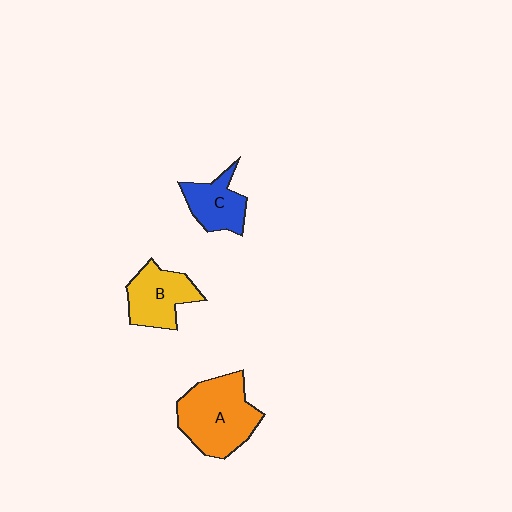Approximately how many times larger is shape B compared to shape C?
Approximately 1.2 times.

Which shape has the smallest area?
Shape C (blue).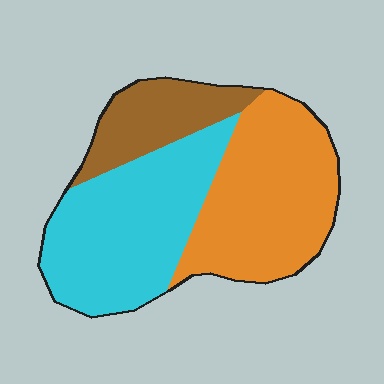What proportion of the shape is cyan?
Cyan takes up about two fifths (2/5) of the shape.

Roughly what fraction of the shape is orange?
Orange takes up between a third and a half of the shape.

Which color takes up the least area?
Brown, at roughly 20%.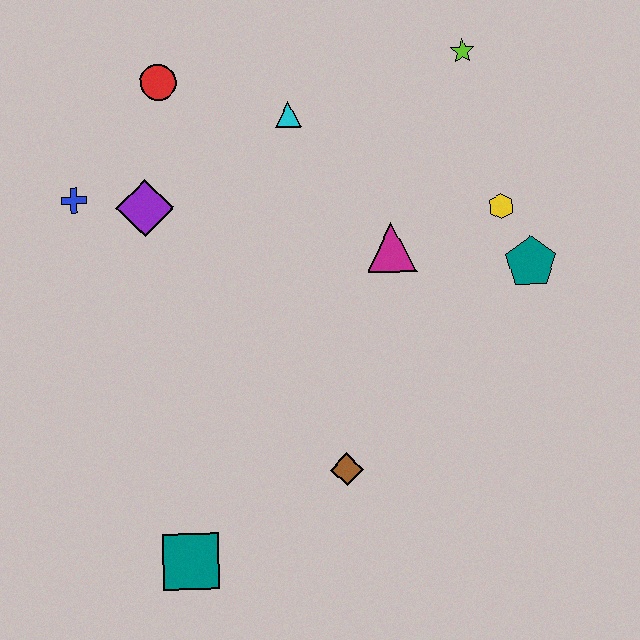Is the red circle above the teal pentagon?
Yes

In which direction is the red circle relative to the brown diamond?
The red circle is above the brown diamond.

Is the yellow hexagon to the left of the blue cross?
No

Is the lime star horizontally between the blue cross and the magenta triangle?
No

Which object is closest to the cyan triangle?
The red circle is closest to the cyan triangle.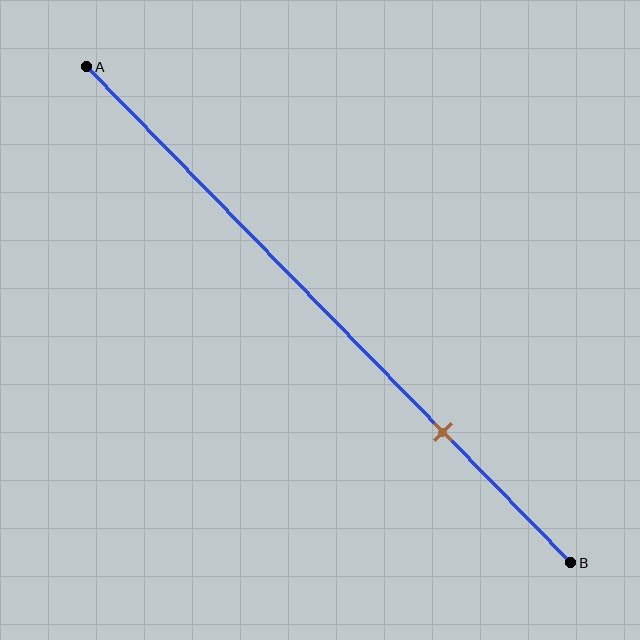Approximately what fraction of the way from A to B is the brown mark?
The brown mark is approximately 75% of the way from A to B.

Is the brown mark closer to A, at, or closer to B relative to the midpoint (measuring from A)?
The brown mark is closer to point B than the midpoint of segment AB.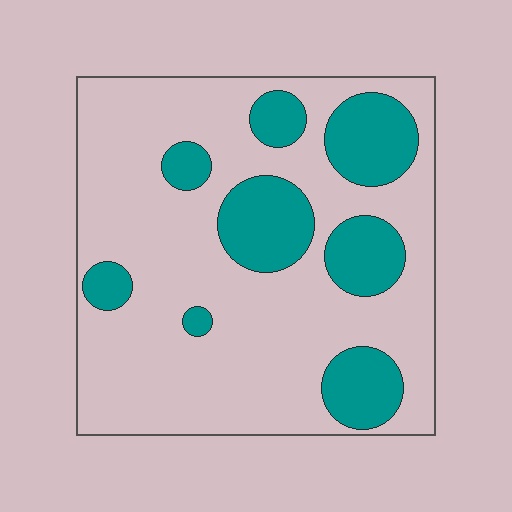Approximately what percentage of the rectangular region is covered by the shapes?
Approximately 25%.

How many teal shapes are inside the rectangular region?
8.